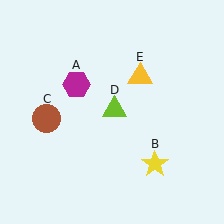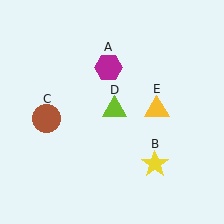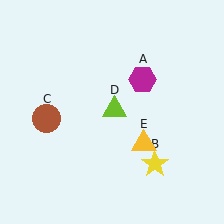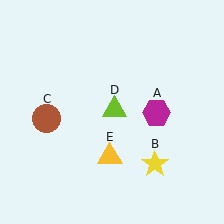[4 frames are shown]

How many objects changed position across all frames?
2 objects changed position: magenta hexagon (object A), yellow triangle (object E).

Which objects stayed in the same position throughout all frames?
Yellow star (object B) and brown circle (object C) and lime triangle (object D) remained stationary.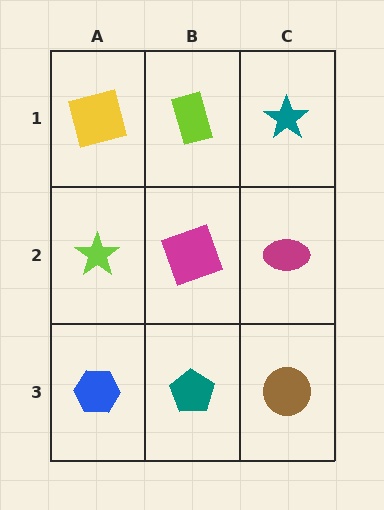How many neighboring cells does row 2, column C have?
3.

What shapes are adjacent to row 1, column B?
A magenta square (row 2, column B), a yellow square (row 1, column A), a teal star (row 1, column C).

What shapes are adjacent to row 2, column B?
A lime rectangle (row 1, column B), a teal pentagon (row 3, column B), a lime star (row 2, column A), a magenta ellipse (row 2, column C).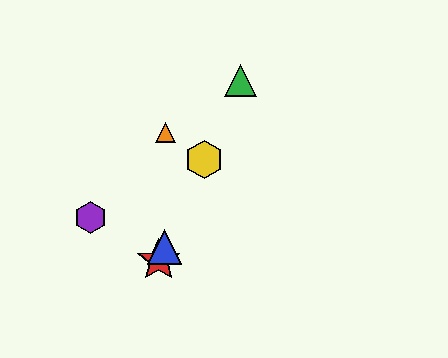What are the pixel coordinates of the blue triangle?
The blue triangle is at (165, 247).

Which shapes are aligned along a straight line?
The red star, the blue triangle, the green triangle, the yellow hexagon are aligned along a straight line.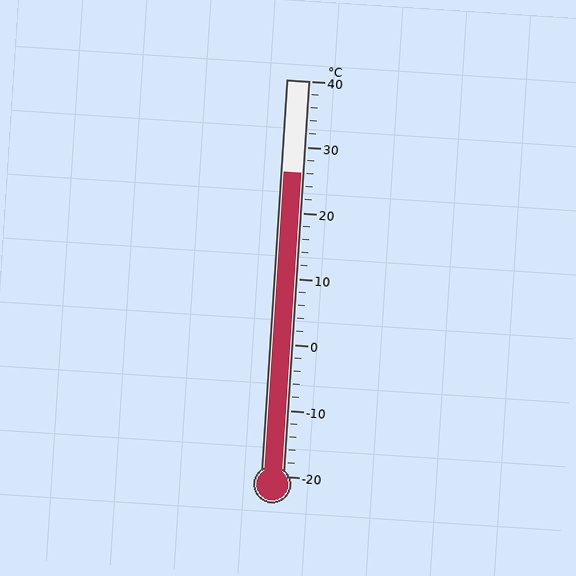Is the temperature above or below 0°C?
The temperature is above 0°C.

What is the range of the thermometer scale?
The thermometer scale ranges from -20°C to 40°C.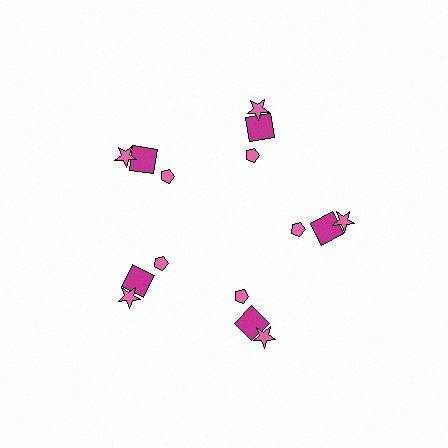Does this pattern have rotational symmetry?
Yes, this pattern has 5-fold rotational symmetry. It looks the same after rotating 72 degrees around the center.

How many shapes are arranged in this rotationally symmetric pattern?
There are 15 shapes, arranged in 5 groups of 3.